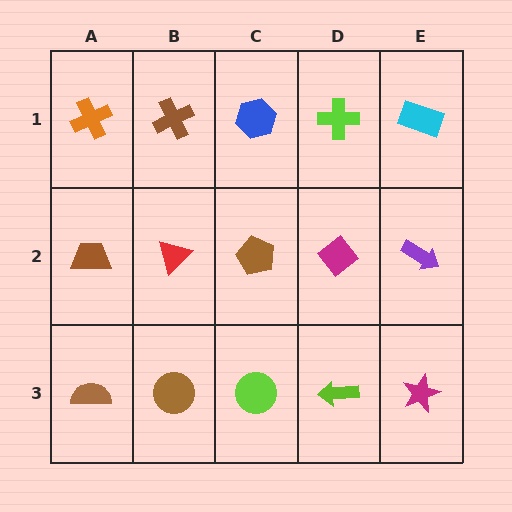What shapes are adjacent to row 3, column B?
A red triangle (row 2, column B), a brown semicircle (row 3, column A), a lime circle (row 3, column C).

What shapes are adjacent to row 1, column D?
A magenta diamond (row 2, column D), a blue hexagon (row 1, column C), a cyan rectangle (row 1, column E).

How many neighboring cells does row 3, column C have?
3.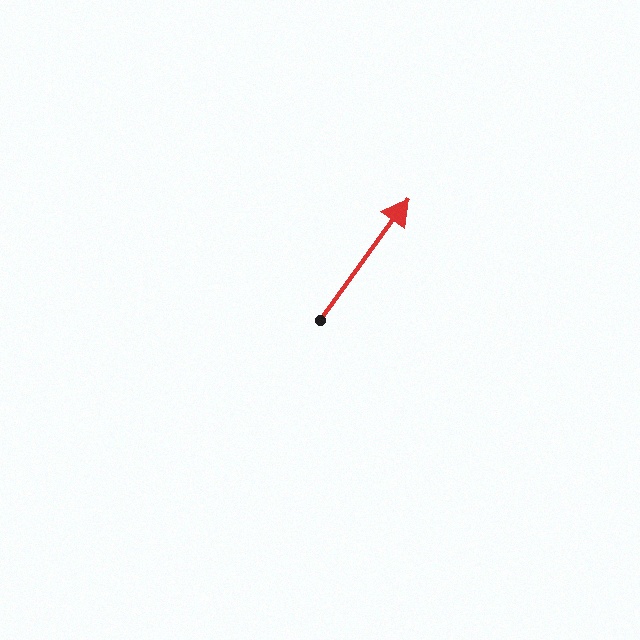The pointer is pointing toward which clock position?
Roughly 1 o'clock.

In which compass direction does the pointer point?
Northeast.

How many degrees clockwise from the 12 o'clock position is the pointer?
Approximately 36 degrees.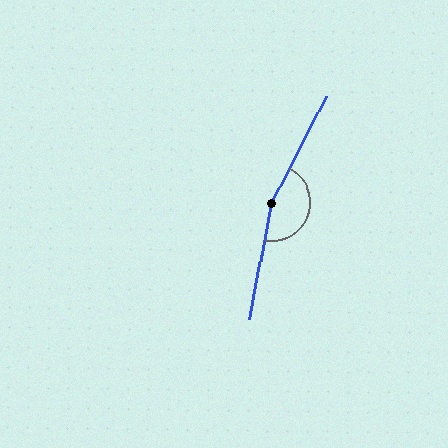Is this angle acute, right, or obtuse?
It is obtuse.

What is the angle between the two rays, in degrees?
Approximately 164 degrees.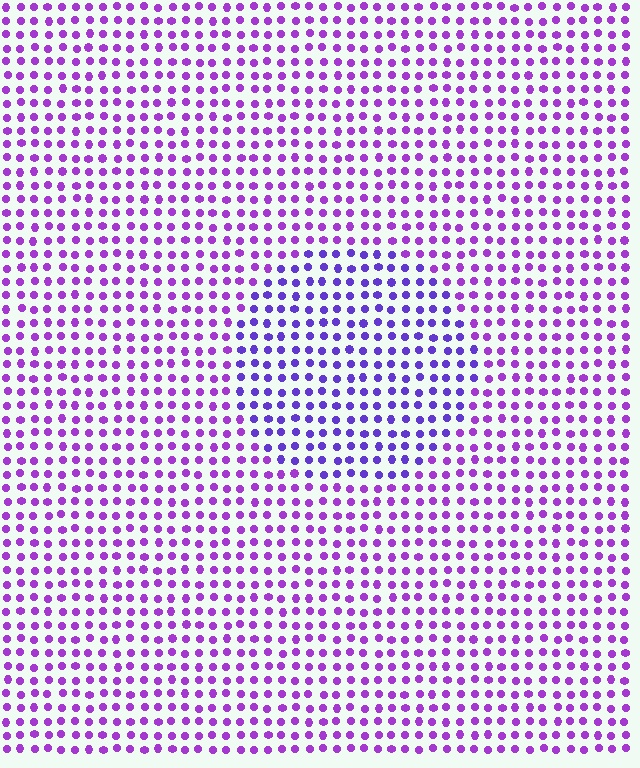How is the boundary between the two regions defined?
The boundary is defined purely by a slight shift in hue (about 27 degrees). Spacing, size, and orientation are identical on both sides.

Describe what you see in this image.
The image is filled with small purple elements in a uniform arrangement. A circle-shaped region is visible where the elements are tinted to a slightly different hue, forming a subtle color boundary.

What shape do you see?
I see a circle.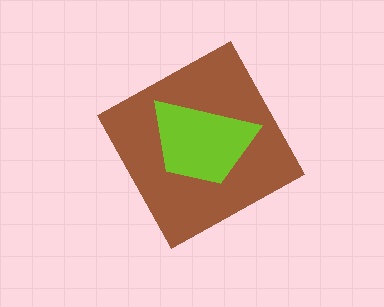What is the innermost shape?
The lime trapezoid.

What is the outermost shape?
The brown diamond.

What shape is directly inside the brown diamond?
The lime trapezoid.